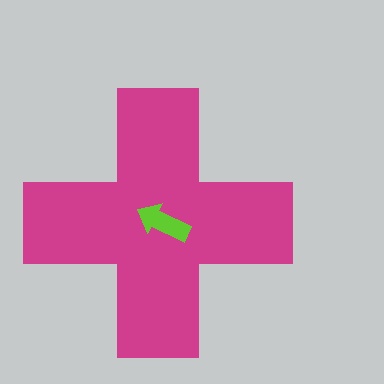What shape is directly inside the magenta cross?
The lime arrow.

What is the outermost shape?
The magenta cross.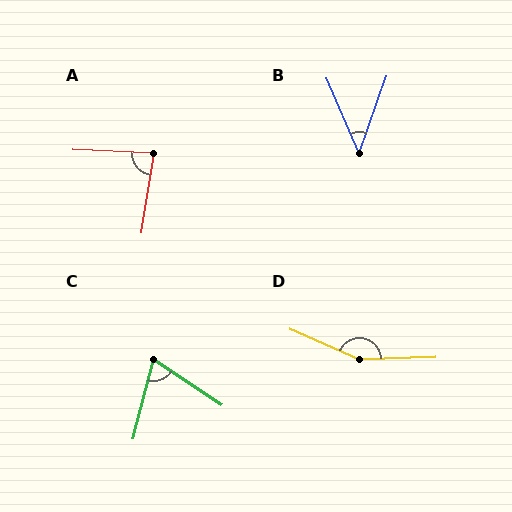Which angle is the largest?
D, at approximately 154 degrees.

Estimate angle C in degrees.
Approximately 71 degrees.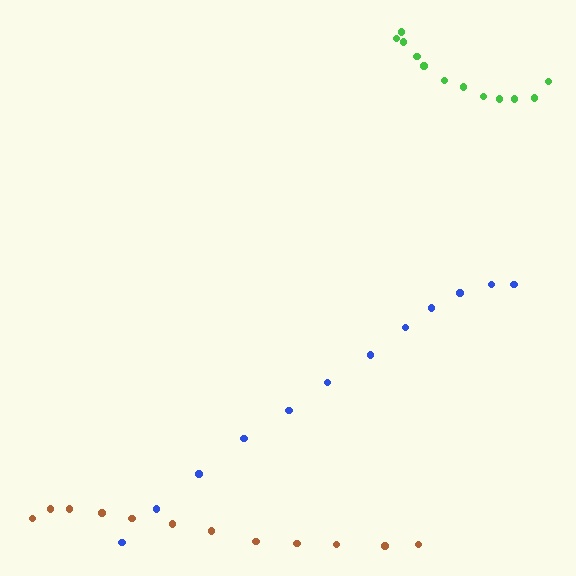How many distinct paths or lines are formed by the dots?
There are 3 distinct paths.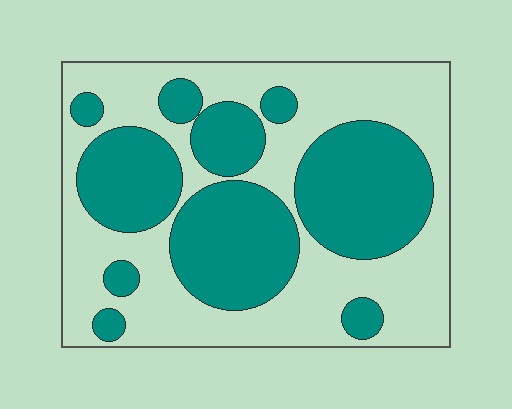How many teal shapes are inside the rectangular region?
10.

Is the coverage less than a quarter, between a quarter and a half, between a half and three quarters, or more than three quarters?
Between a quarter and a half.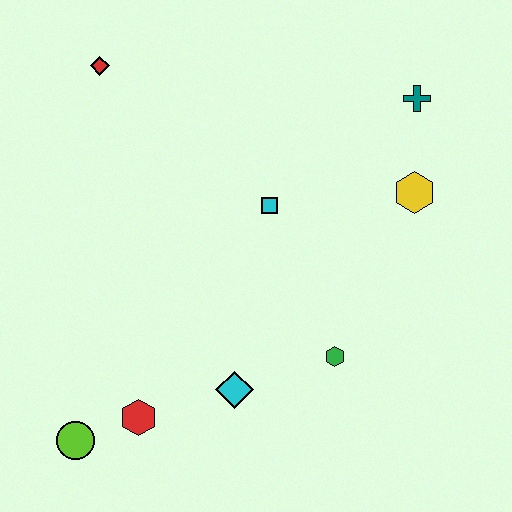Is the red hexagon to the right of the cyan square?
No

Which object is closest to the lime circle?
The red hexagon is closest to the lime circle.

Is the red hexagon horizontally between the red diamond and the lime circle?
No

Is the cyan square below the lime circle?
No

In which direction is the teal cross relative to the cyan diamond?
The teal cross is above the cyan diamond.